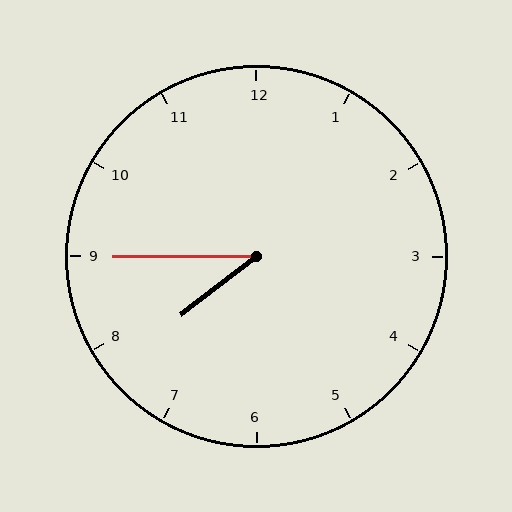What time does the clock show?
7:45.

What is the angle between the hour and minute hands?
Approximately 38 degrees.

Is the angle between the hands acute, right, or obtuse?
It is acute.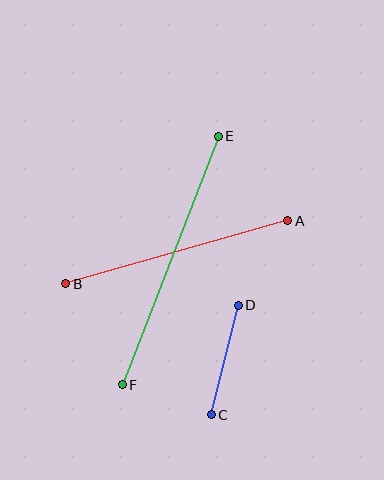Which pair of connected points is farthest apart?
Points E and F are farthest apart.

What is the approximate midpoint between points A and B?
The midpoint is at approximately (177, 252) pixels.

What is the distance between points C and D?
The distance is approximately 113 pixels.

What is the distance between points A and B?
The distance is approximately 231 pixels.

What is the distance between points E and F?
The distance is approximately 266 pixels.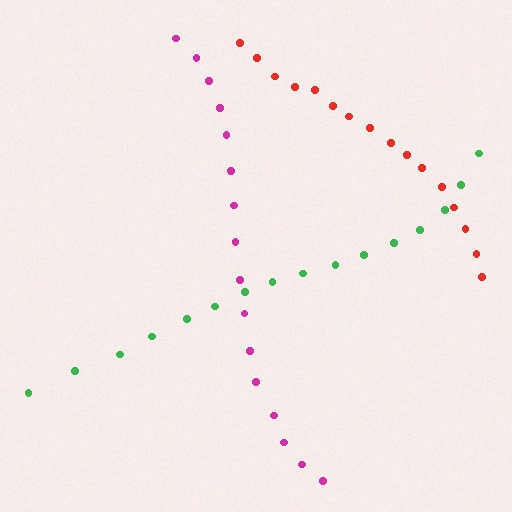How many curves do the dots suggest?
There are 3 distinct paths.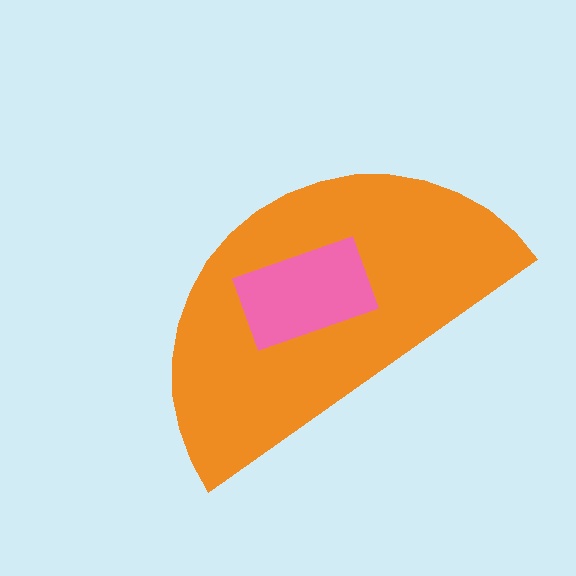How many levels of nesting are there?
2.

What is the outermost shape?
The orange semicircle.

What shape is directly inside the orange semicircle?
The pink rectangle.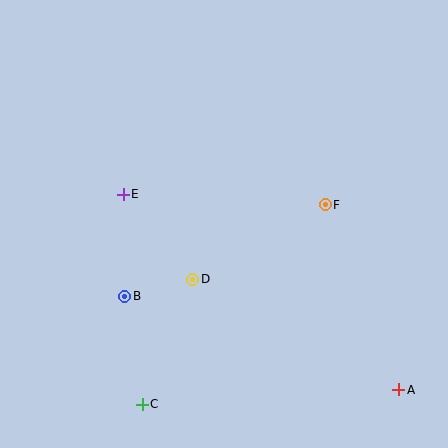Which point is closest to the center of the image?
Point D at (193, 279) is closest to the center.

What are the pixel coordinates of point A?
Point A is at (399, 390).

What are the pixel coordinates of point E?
Point E is at (123, 194).